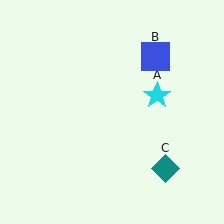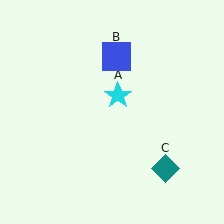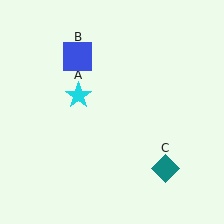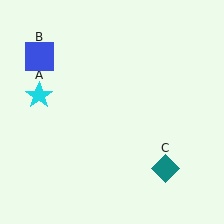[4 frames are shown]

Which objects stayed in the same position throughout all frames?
Teal diamond (object C) remained stationary.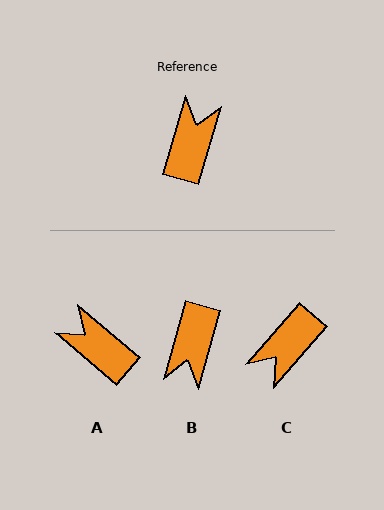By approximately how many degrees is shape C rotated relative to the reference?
Approximately 155 degrees counter-clockwise.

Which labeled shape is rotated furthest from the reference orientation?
B, about 180 degrees away.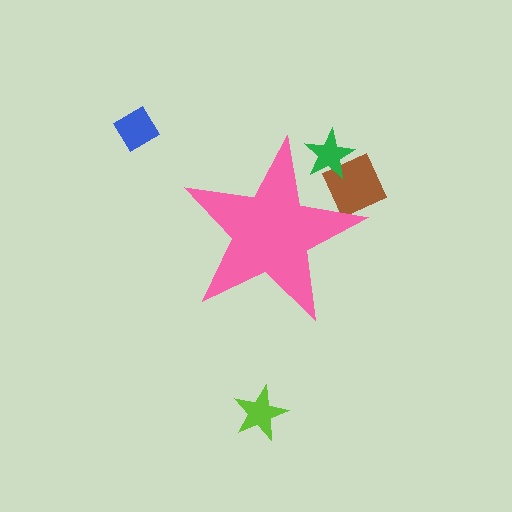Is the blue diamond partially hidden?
No, the blue diamond is fully visible.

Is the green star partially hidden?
Yes, the green star is partially hidden behind the pink star.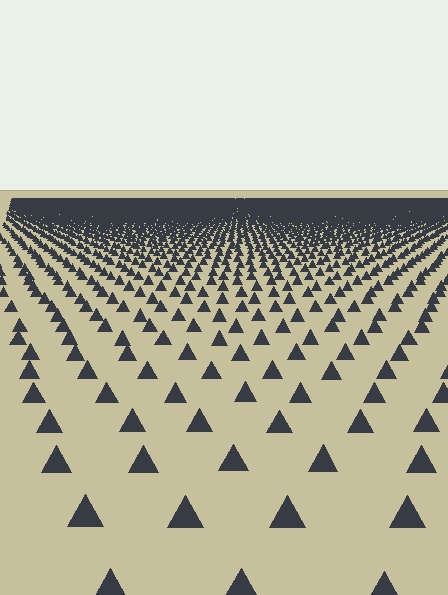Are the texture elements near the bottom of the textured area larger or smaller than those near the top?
Larger. Near the bottom, elements are closer to the viewer and appear at a bigger on-screen size.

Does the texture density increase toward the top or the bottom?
Density increases toward the top.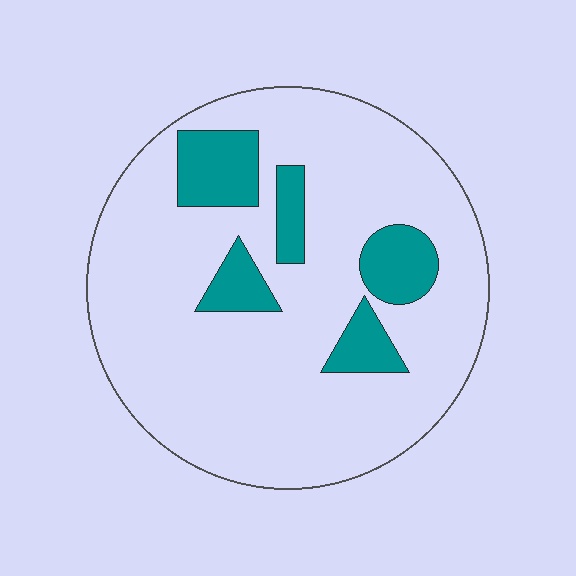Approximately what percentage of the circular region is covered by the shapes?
Approximately 15%.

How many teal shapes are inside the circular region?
5.